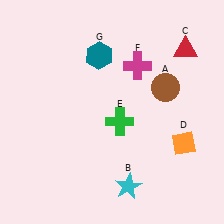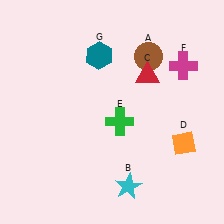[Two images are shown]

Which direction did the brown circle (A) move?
The brown circle (A) moved up.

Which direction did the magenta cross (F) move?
The magenta cross (F) moved right.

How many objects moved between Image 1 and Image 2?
3 objects moved between the two images.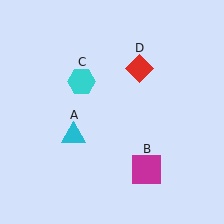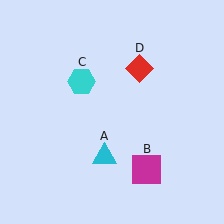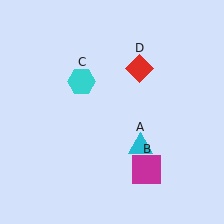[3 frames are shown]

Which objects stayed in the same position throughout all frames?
Magenta square (object B) and cyan hexagon (object C) and red diamond (object D) remained stationary.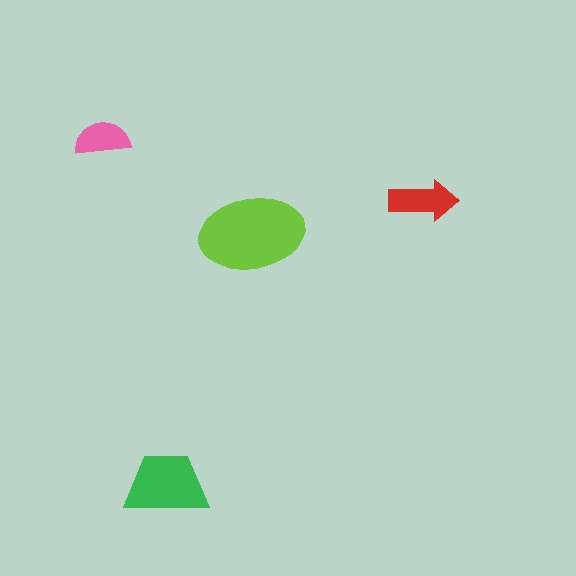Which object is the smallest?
The pink semicircle.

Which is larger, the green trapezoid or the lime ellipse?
The lime ellipse.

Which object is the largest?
The lime ellipse.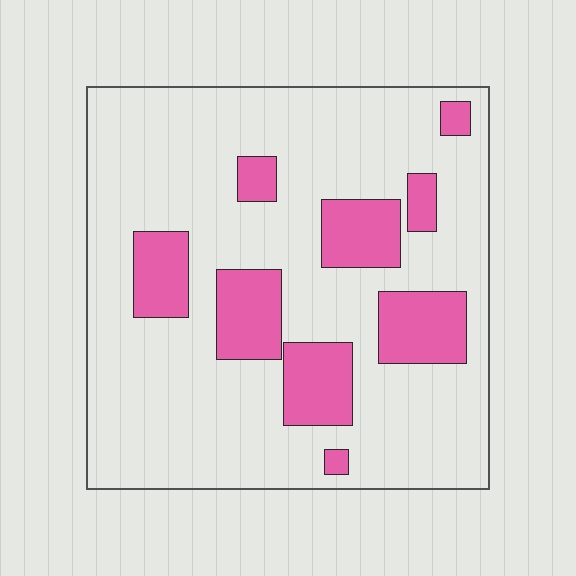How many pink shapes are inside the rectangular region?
9.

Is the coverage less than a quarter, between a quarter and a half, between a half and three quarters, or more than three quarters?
Less than a quarter.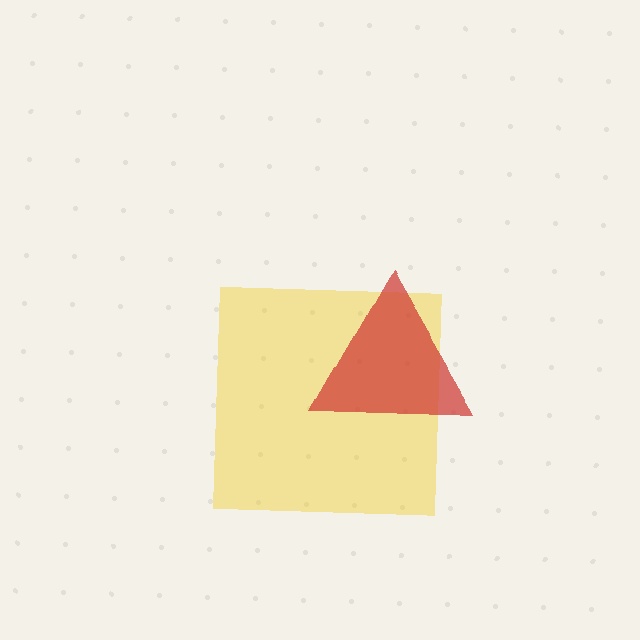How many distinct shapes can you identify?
There are 2 distinct shapes: a yellow square, a red triangle.